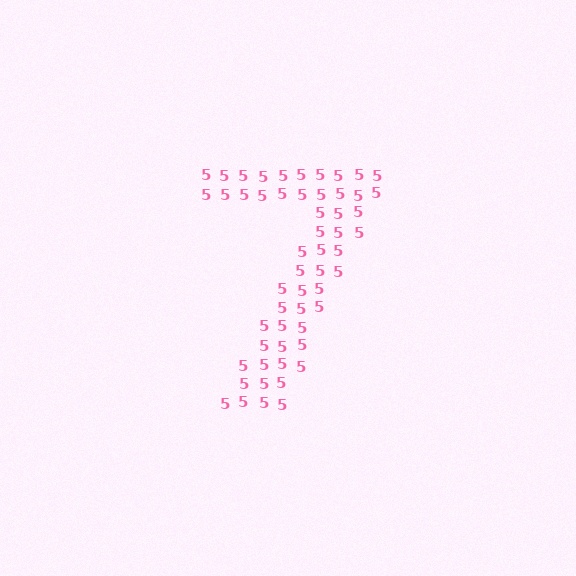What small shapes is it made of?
It is made of small digit 5's.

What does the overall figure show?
The overall figure shows the digit 7.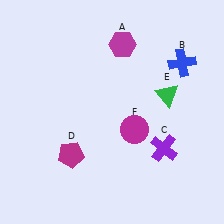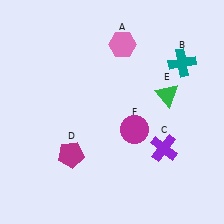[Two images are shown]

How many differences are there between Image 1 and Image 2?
There are 2 differences between the two images.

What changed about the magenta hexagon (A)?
In Image 1, A is magenta. In Image 2, it changed to pink.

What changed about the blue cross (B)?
In Image 1, B is blue. In Image 2, it changed to teal.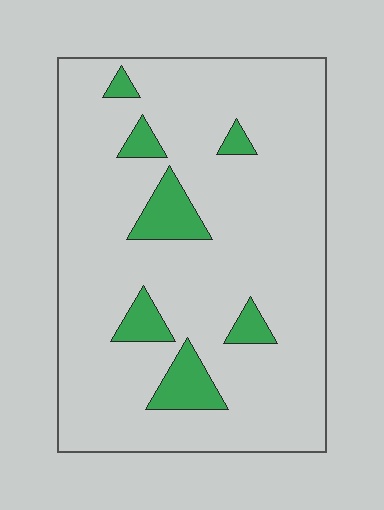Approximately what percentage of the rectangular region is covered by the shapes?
Approximately 10%.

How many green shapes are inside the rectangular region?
7.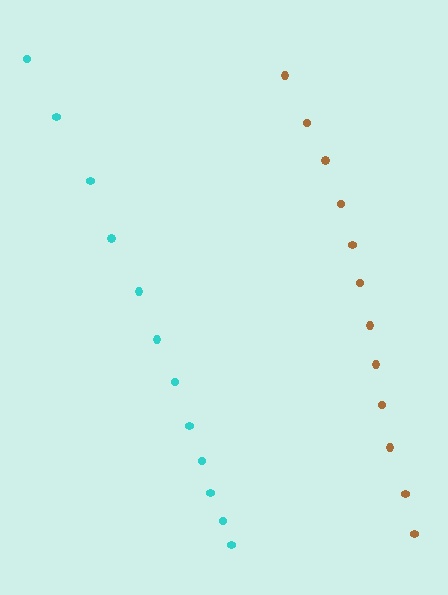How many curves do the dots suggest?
There are 2 distinct paths.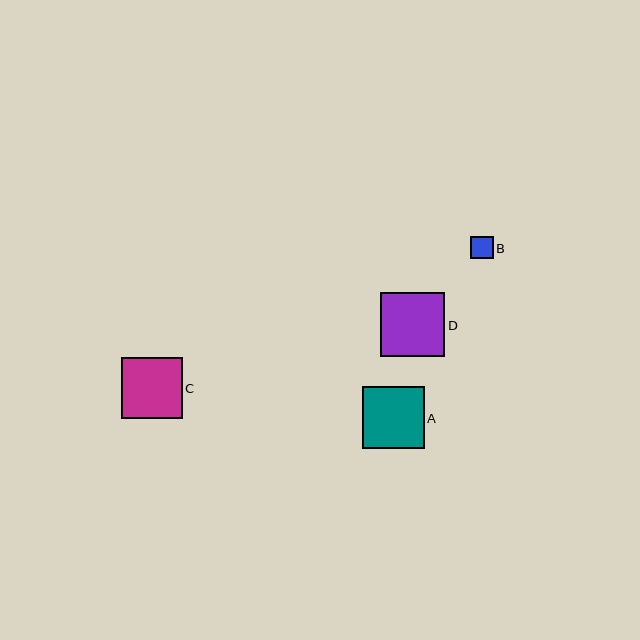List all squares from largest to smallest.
From largest to smallest: D, A, C, B.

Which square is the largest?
Square D is the largest with a size of approximately 64 pixels.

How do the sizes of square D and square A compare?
Square D and square A are approximately the same size.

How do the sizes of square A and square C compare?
Square A and square C are approximately the same size.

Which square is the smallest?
Square B is the smallest with a size of approximately 22 pixels.